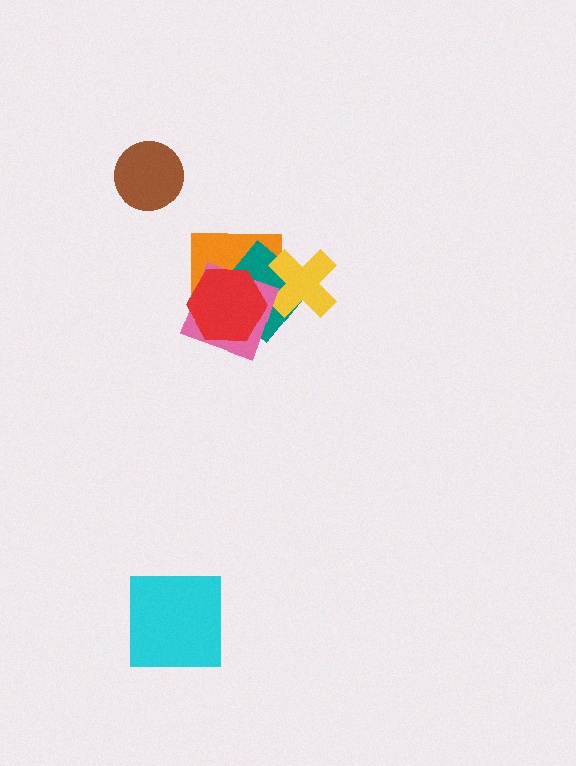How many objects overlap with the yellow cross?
2 objects overlap with the yellow cross.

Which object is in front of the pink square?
The red hexagon is in front of the pink square.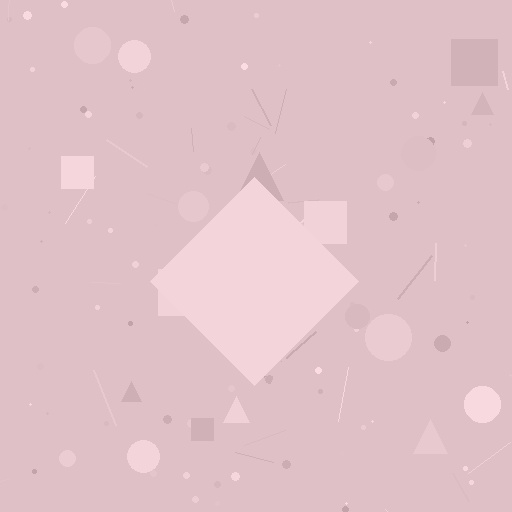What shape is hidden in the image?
A diamond is hidden in the image.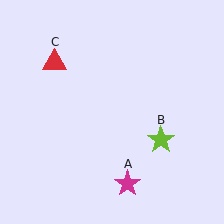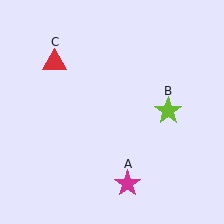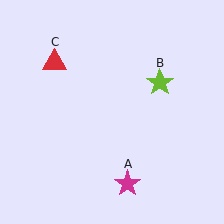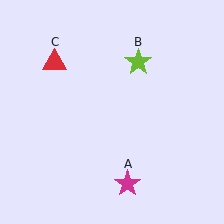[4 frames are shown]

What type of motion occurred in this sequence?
The lime star (object B) rotated counterclockwise around the center of the scene.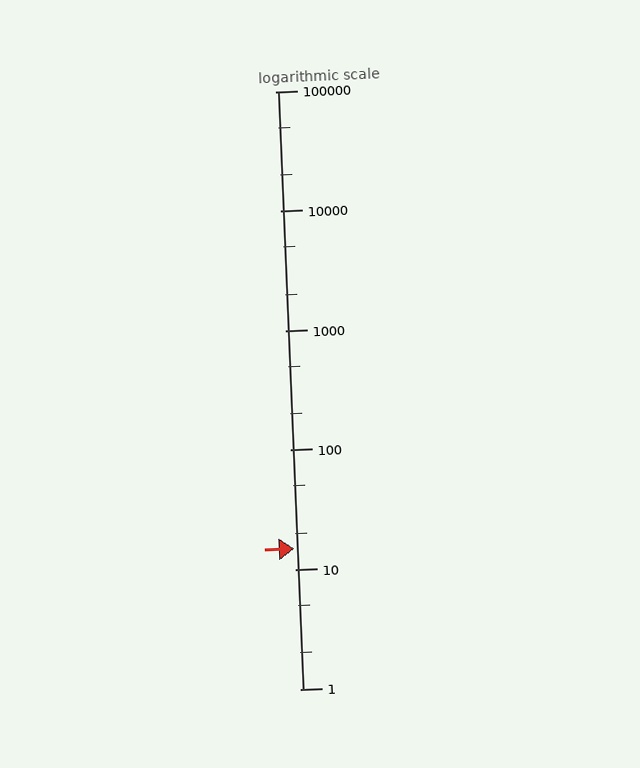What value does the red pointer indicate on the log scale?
The pointer indicates approximately 15.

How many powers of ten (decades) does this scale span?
The scale spans 5 decades, from 1 to 100000.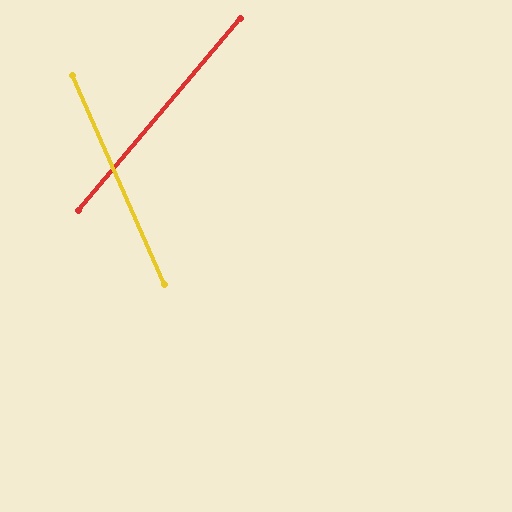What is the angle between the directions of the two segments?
Approximately 64 degrees.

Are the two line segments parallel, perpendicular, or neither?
Neither parallel nor perpendicular — they differ by about 64°.